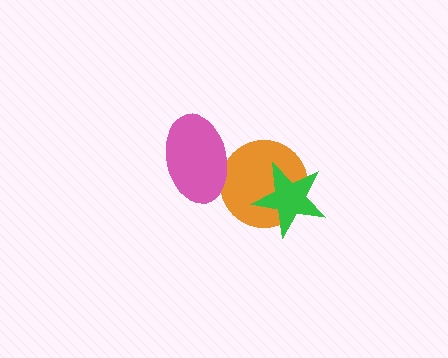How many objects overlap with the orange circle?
2 objects overlap with the orange circle.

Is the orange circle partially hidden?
Yes, it is partially covered by another shape.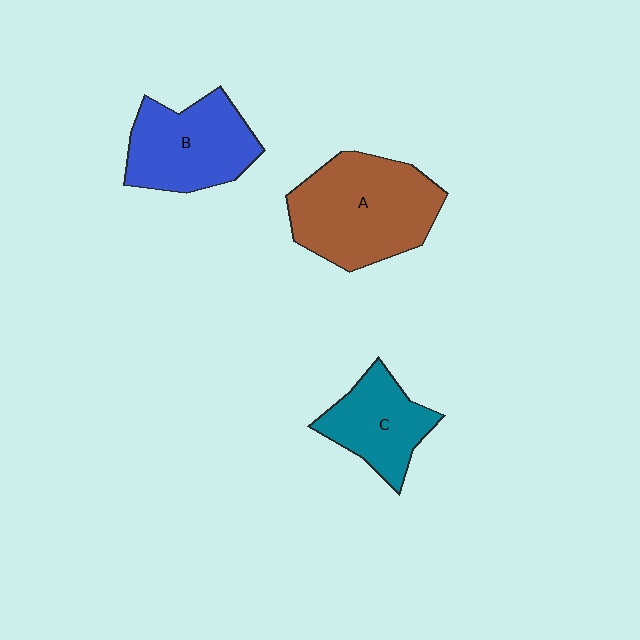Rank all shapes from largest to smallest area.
From largest to smallest: A (brown), B (blue), C (teal).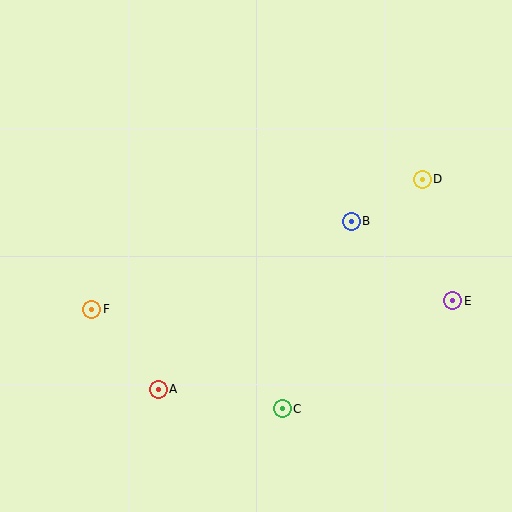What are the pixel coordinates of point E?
Point E is at (453, 301).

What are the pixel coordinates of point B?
Point B is at (351, 221).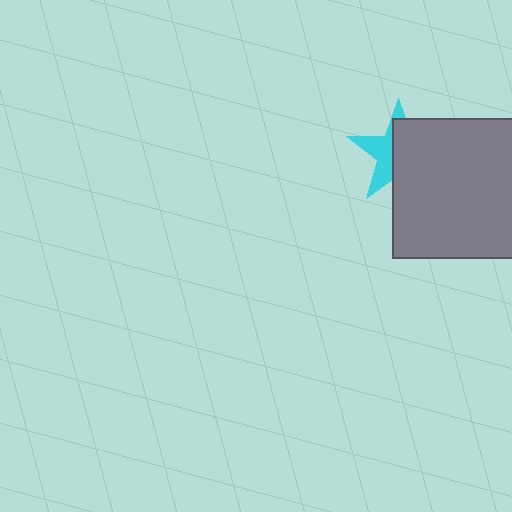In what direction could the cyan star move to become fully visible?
The cyan star could move left. That would shift it out from behind the gray square entirely.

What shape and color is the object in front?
The object in front is a gray square.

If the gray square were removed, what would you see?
You would see the complete cyan star.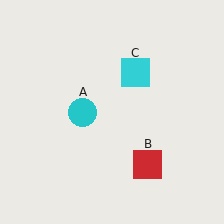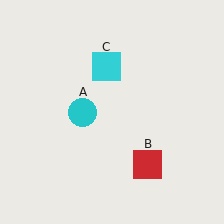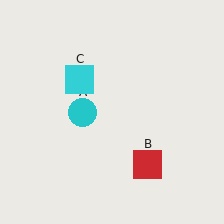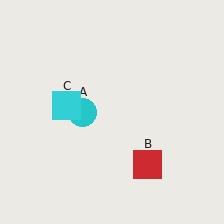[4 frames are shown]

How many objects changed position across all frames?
1 object changed position: cyan square (object C).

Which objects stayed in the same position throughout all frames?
Cyan circle (object A) and red square (object B) remained stationary.